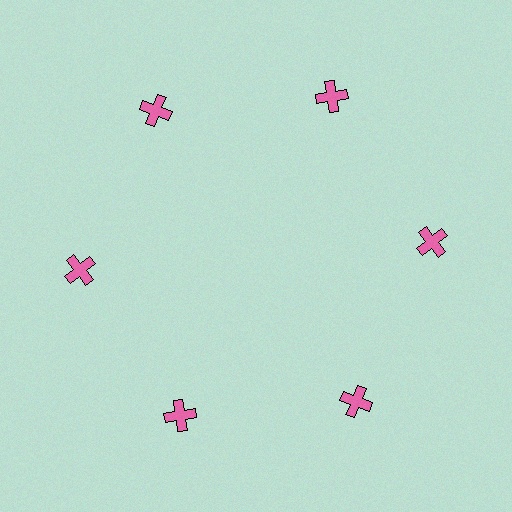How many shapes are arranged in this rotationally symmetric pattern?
There are 6 shapes, arranged in 6 groups of 1.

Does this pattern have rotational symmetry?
Yes, this pattern has 6-fold rotational symmetry. It looks the same after rotating 60 degrees around the center.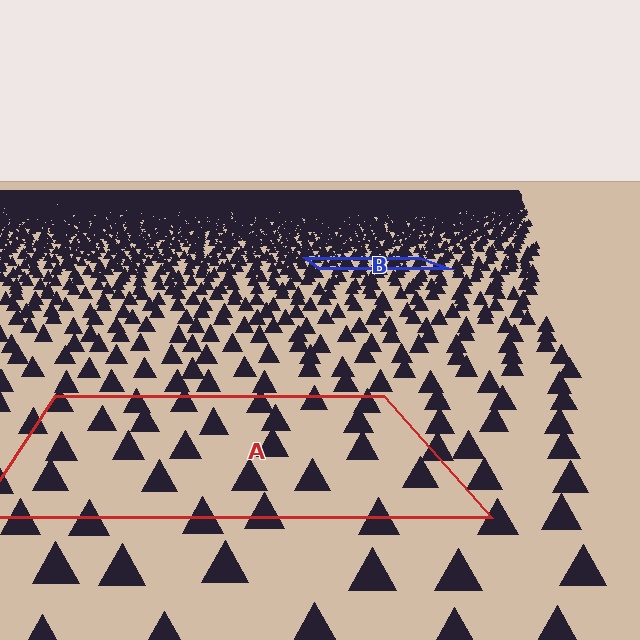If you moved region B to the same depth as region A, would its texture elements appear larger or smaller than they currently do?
They would appear larger. At a closer depth, the same texture elements are projected at a bigger on-screen size.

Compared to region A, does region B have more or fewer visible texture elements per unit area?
Region B has more texture elements per unit area — they are packed more densely because it is farther away.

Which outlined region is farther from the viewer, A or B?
Region B is farther from the viewer — the texture elements inside it appear smaller and more densely packed.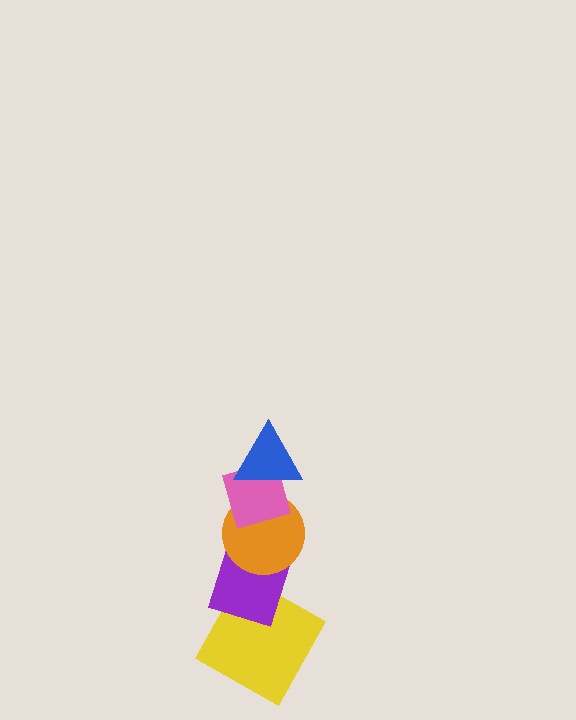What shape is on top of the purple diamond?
The orange circle is on top of the purple diamond.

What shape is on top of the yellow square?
The purple diamond is on top of the yellow square.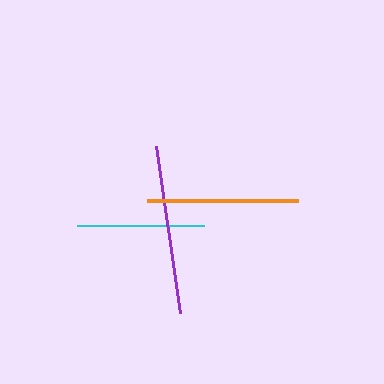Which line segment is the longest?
The purple line is the longest at approximately 168 pixels.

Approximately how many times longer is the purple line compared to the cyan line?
The purple line is approximately 1.3 times the length of the cyan line.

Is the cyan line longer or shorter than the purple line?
The purple line is longer than the cyan line.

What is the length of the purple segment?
The purple segment is approximately 168 pixels long.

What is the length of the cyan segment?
The cyan segment is approximately 127 pixels long.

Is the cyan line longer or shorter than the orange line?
The orange line is longer than the cyan line.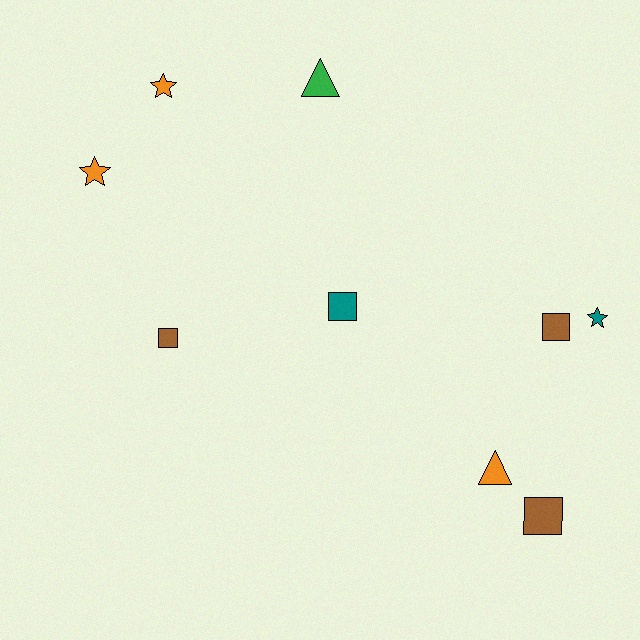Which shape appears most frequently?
Square, with 4 objects.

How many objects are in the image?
There are 9 objects.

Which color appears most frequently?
Brown, with 3 objects.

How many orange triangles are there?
There is 1 orange triangle.